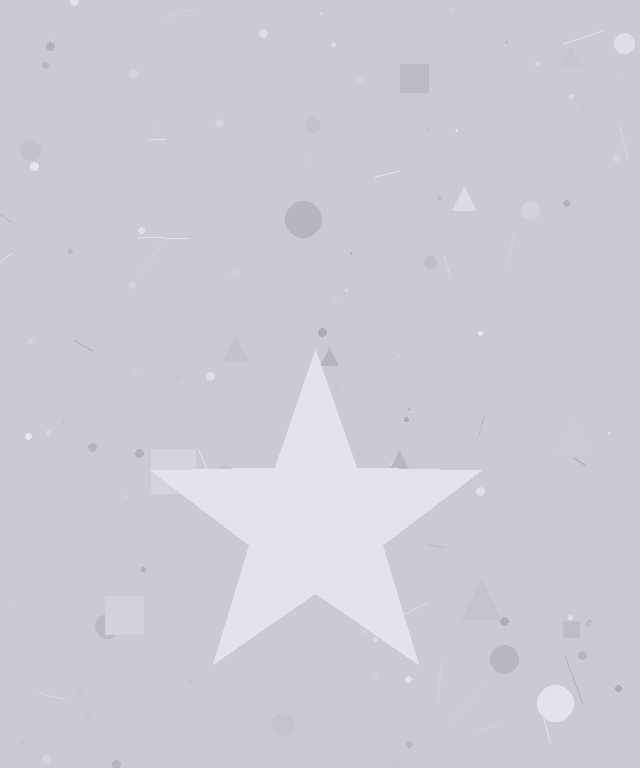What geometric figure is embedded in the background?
A star is embedded in the background.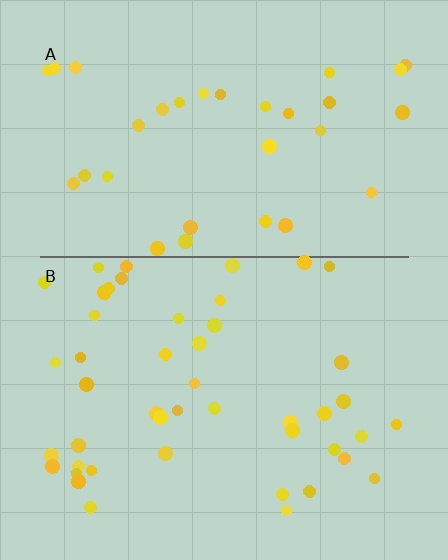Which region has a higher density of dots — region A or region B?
B (the bottom).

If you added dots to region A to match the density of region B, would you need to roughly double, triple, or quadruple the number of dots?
Approximately double.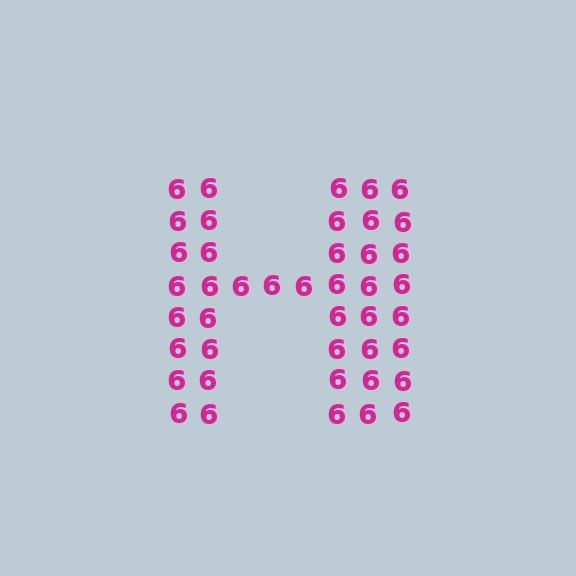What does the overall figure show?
The overall figure shows the letter H.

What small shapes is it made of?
It is made of small digit 6's.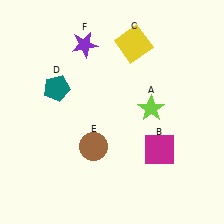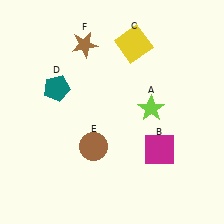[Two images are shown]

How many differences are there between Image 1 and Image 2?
There is 1 difference between the two images.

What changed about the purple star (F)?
In Image 1, F is purple. In Image 2, it changed to brown.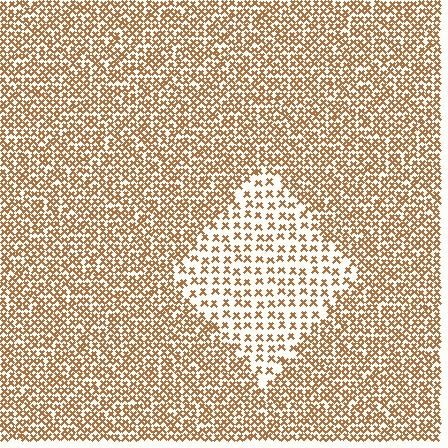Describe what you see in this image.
The image contains small brown elements arranged at two different densities. A diamond-shaped region is visible where the elements are less densely packed than the surrounding area.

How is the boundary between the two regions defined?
The boundary is defined by a change in element density (approximately 2.1x ratio). All elements are the same color, size, and shape.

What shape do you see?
I see a diamond.